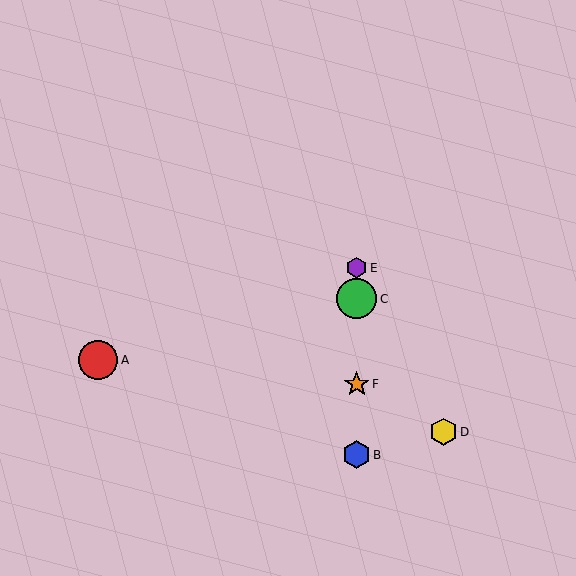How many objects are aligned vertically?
4 objects (B, C, E, F) are aligned vertically.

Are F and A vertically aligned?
No, F is at x≈357 and A is at x≈98.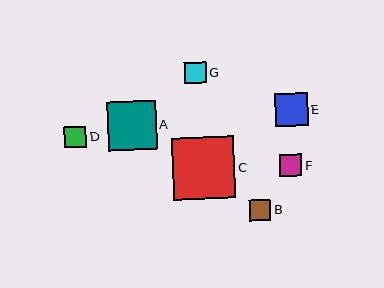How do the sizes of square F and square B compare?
Square F and square B are approximately the same size.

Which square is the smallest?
Square B is the smallest with a size of approximately 21 pixels.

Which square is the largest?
Square C is the largest with a size of approximately 62 pixels.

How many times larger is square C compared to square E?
Square C is approximately 1.9 times the size of square E.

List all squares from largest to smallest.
From largest to smallest: C, A, E, F, D, G, B.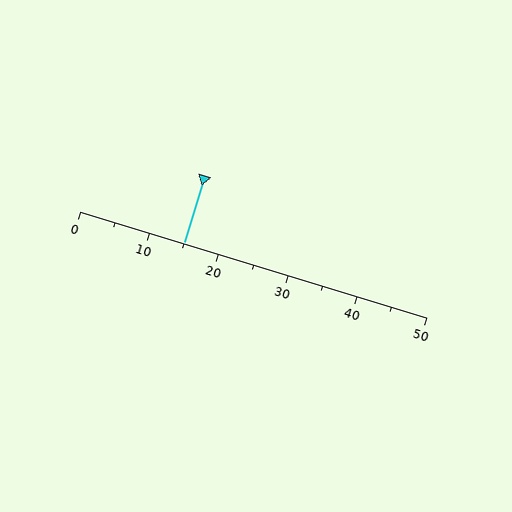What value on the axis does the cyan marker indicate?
The marker indicates approximately 15.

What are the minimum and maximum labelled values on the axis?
The axis runs from 0 to 50.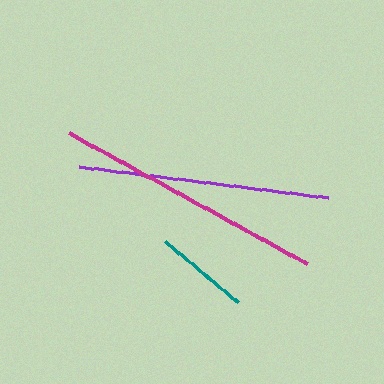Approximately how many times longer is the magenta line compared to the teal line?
The magenta line is approximately 2.8 times the length of the teal line.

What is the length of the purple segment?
The purple segment is approximately 252 pixels long.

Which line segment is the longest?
The magenta line is the longest at approximately 272 pixels.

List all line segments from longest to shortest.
From longest to shortest: magenta, purple, teal.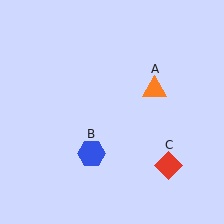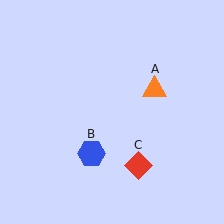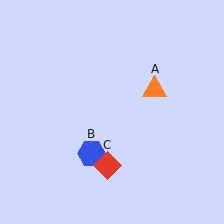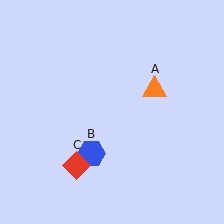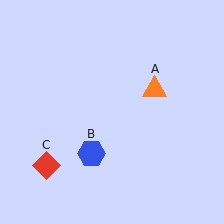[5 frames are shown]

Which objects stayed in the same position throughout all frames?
Orange triangle (object A) and blue hexagon (object B) remained stationary.